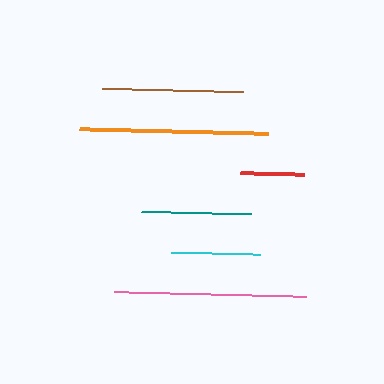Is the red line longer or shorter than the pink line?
The pink line is longer than the red line.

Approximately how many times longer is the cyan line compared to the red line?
The cyan line is approximately 1.4 times the length of the red line.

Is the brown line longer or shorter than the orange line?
The orange line is longer than the brown line.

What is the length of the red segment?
The red segment is approximately 64 pixels long.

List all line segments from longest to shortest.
From longest to shortest: pink, orange, brown, teal, cyan, red.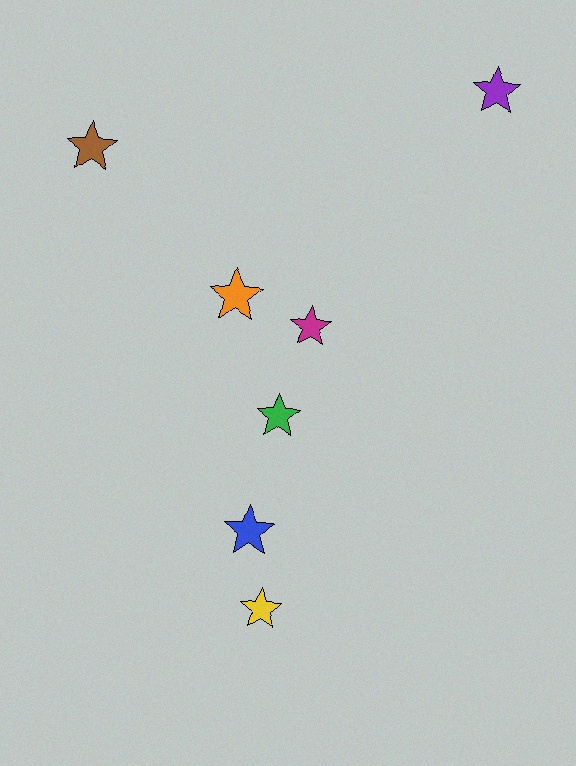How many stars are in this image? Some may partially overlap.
There are 7 stars.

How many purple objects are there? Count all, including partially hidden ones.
There is 1 purple object.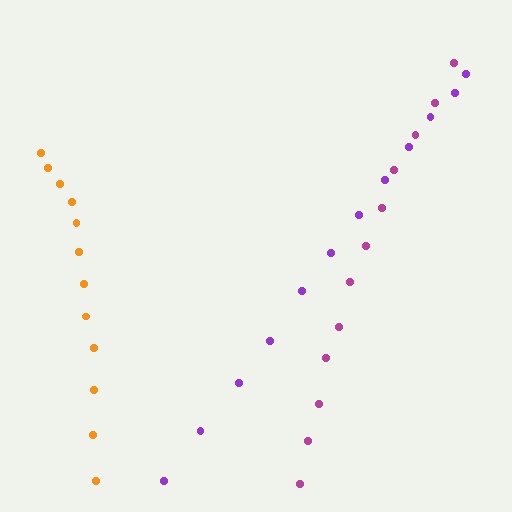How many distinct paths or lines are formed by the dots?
There are 3 distinct paths.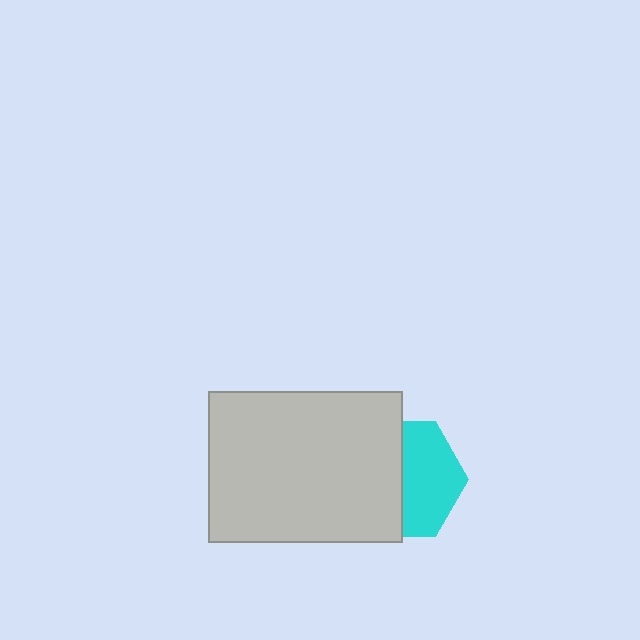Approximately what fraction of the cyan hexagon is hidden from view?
Roughly 51% of the cyan hexagon is hidden behind the light gray rectangle.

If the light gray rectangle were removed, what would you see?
You would see the complete cyan hexagon.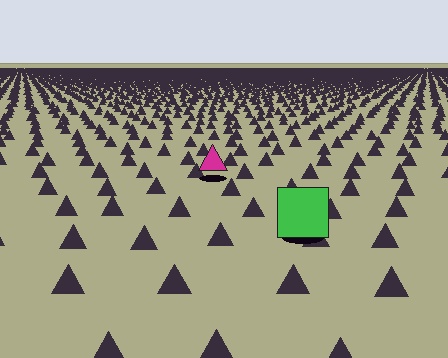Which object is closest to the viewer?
The green square is closest. The texture marks near it are larger and more spread out.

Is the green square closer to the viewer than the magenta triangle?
Yes. The green square is closer — you can tell from the texture gradient: the ground texture is coarser near it.